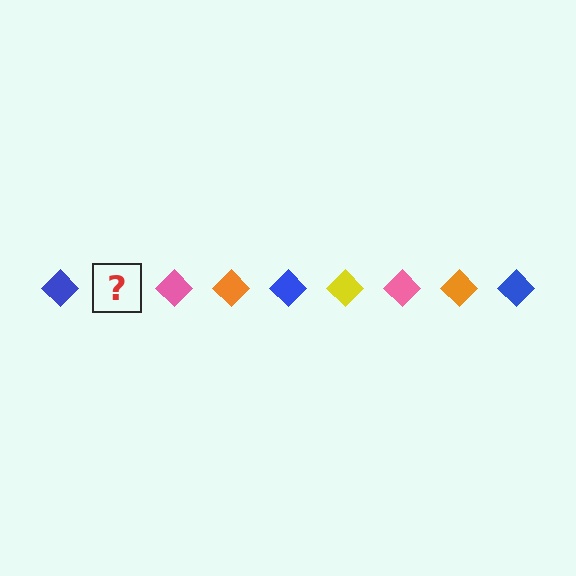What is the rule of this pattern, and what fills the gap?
The rule is that the pattern cycles through blue, yellow, pink, orange diamonds. The gap should be filled with a yellow diamond.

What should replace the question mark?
The question mark should be replaced with a yellow diamond.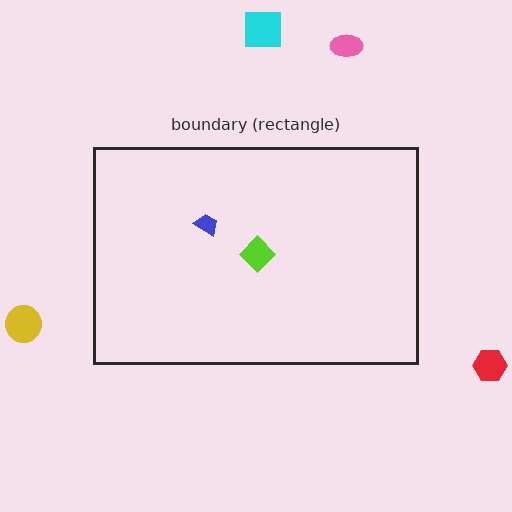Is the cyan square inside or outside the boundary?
Outside.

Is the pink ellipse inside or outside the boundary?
Outside.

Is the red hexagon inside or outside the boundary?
Outside.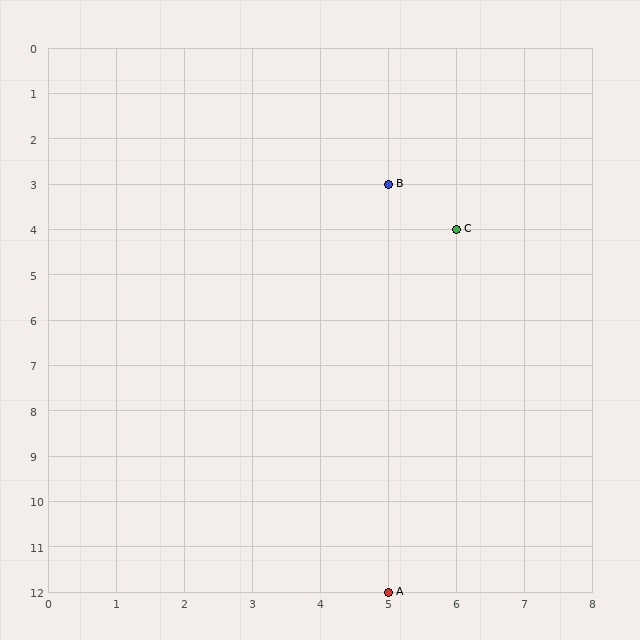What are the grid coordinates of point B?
Point B is at grid coordinates (5, 3).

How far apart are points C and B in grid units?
Points C and B are 1 column and 1 row apart (about 1.4 grid units diagonally).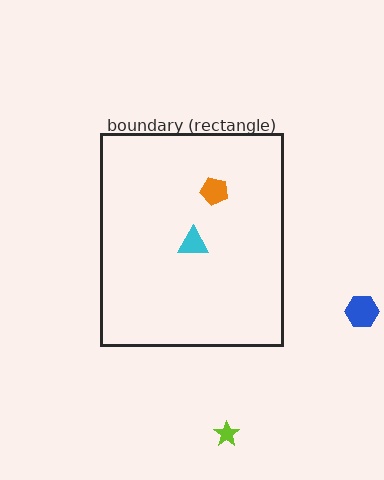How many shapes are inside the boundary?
2 inside, 2 outside.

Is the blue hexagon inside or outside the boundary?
Outside.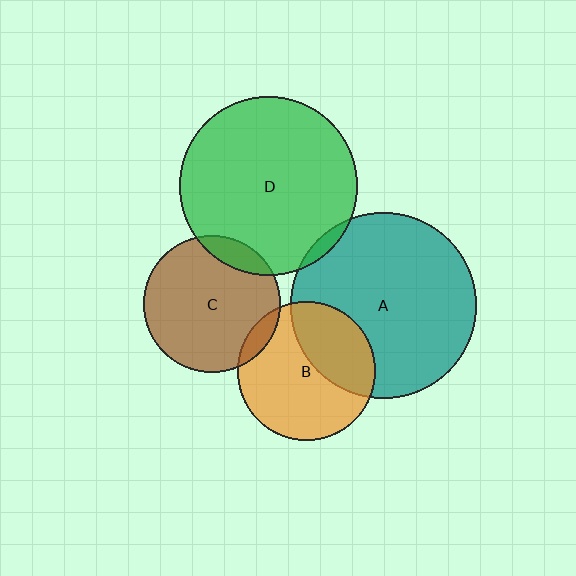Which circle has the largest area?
Circle A (teal).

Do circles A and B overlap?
Yes.